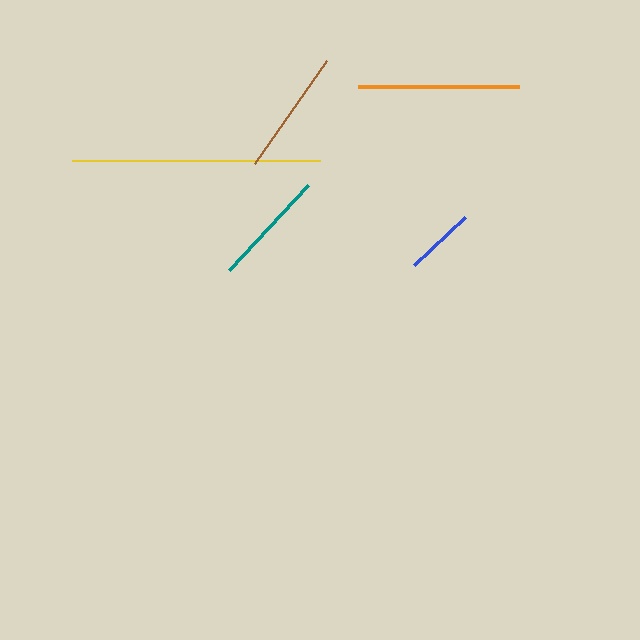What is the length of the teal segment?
The teal segment is approximately 116 pixels long.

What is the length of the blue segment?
The blue segment is approximately 70 pixels long.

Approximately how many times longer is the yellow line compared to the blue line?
The yellow line is approximately 3.5 times the length of the blue line.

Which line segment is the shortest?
The blue line is the shortest at approximately 70 pixels.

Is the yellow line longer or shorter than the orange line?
The yellow line is longer than the orange line.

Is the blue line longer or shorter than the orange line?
The orange line is longer than the blue line.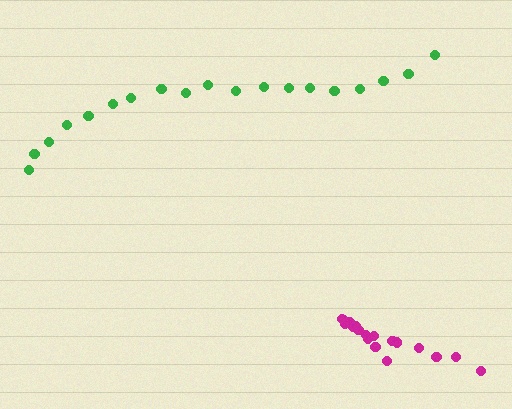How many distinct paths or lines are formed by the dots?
There are 2 distinct paths.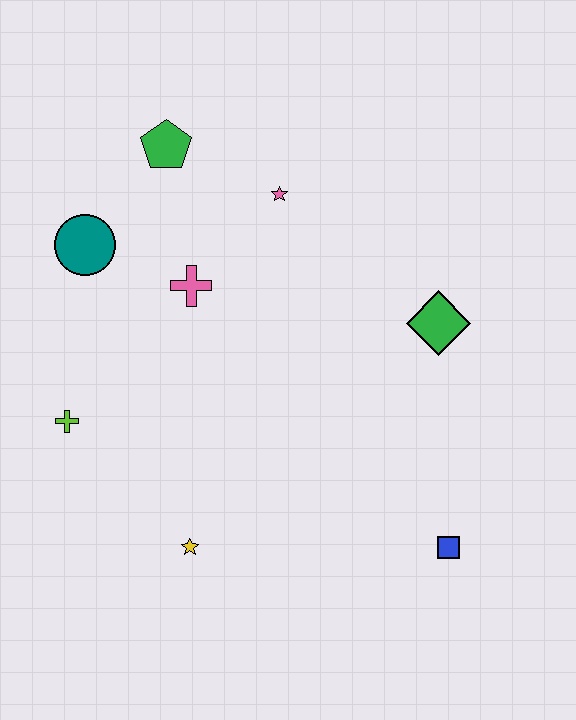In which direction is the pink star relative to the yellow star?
The pink star is above the yellow star.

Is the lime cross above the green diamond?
No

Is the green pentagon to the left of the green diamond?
Yes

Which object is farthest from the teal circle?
The blue square is farthest from the teal circle.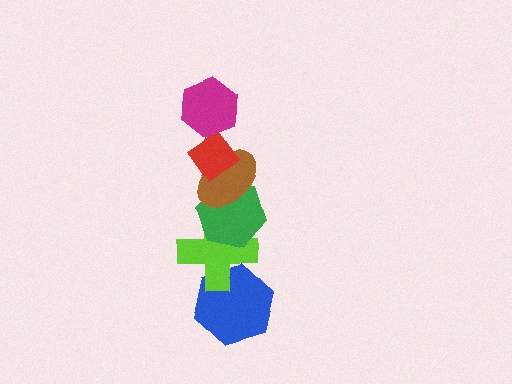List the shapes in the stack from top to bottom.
From top to bottom: the magenta hexagon, the red diamond, the brown ellipse, the green hexagon, the lime cross, the blue hexagon.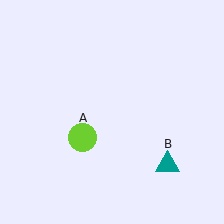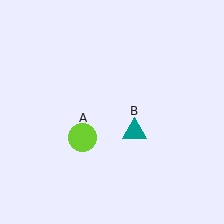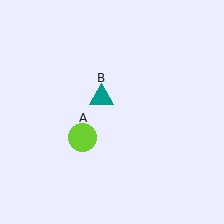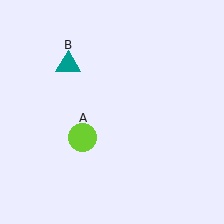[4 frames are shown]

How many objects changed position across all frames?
1 object changed position: teal triangle (object B).